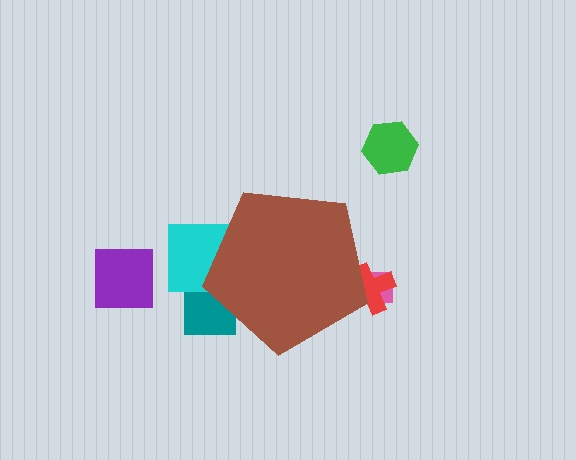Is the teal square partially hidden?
Yes, the teal square is partially hidden behind the brown pentagon.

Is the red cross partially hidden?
Yes, the red cross is partially hidden behind the brown pentagon.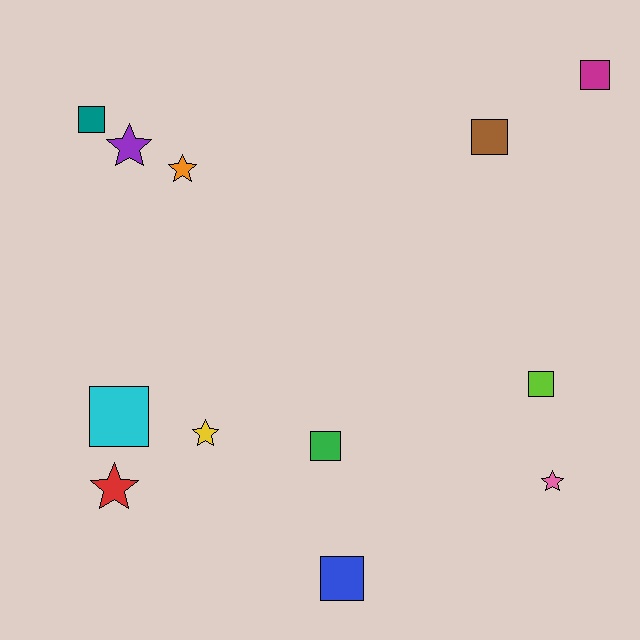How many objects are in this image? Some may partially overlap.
There are 12 objects.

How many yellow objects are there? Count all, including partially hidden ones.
There is 1 yellow object.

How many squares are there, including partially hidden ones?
There are 7 squares.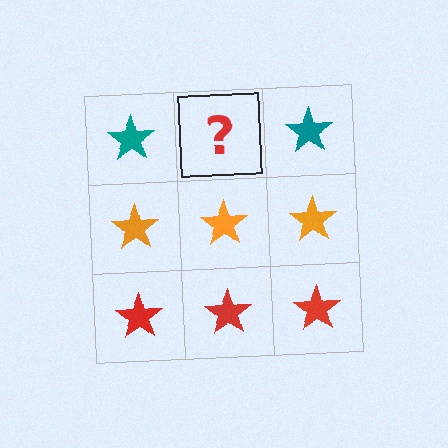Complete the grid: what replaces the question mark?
The question mark should be replaced with a teal star.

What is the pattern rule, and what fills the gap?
The rule is that each row has a consistent color. The gap should be filled with a teal star.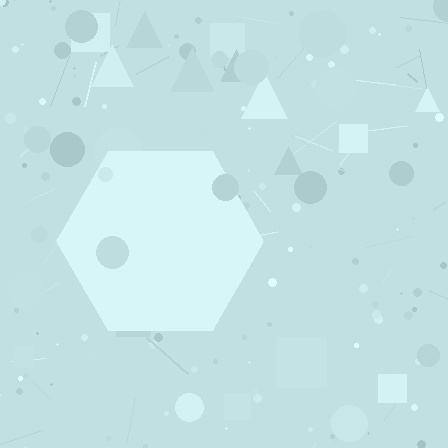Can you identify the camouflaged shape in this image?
The camouflaged shape is a hexagon.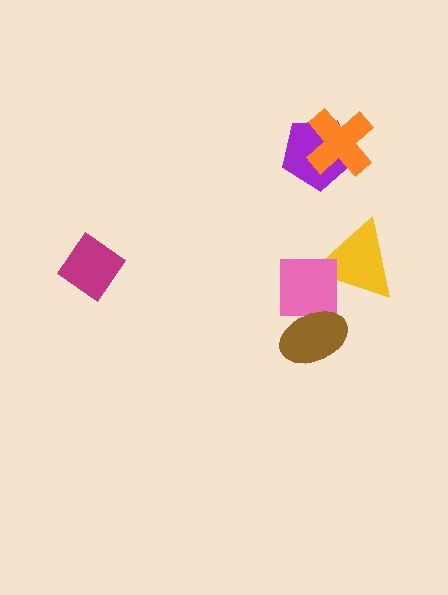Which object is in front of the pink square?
The brown ellipse is in front of the pink square.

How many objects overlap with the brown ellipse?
1 object overlaps with the brown ellipse.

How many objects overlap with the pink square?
2 objects overlap with the pink square.